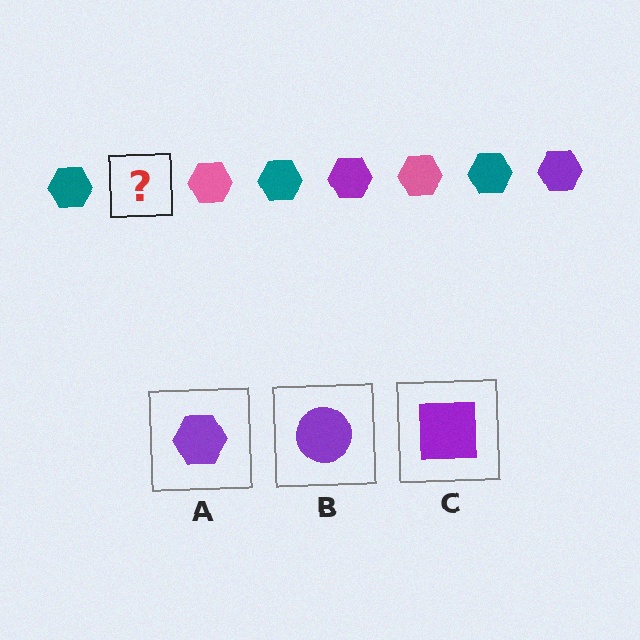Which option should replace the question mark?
Option A.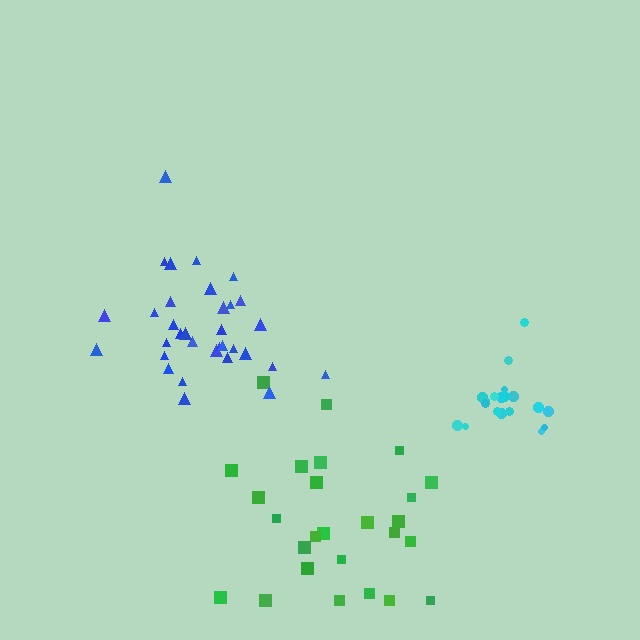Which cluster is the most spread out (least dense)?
Green.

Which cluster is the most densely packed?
Cyan.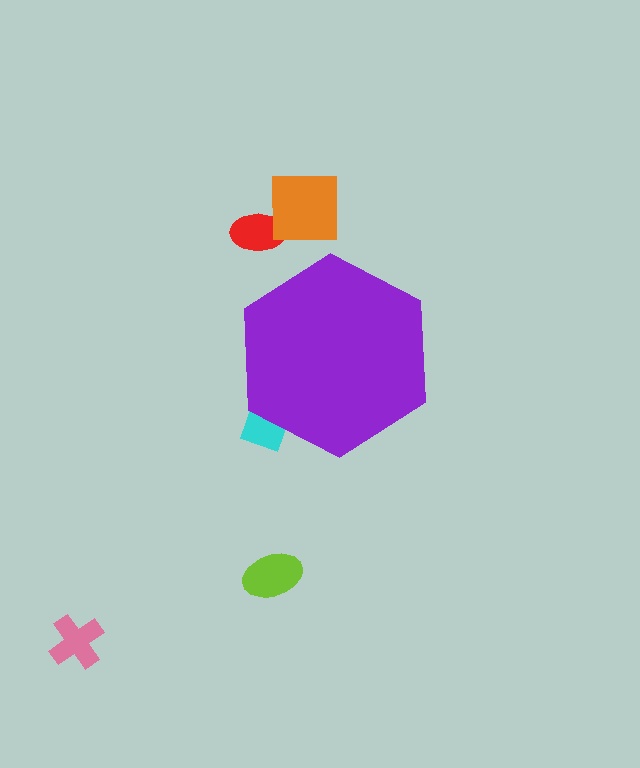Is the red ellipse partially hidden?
No, the red ellipse is fully visible.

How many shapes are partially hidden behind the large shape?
1 shape is partially hidden.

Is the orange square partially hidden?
No, the orange square is fully visible.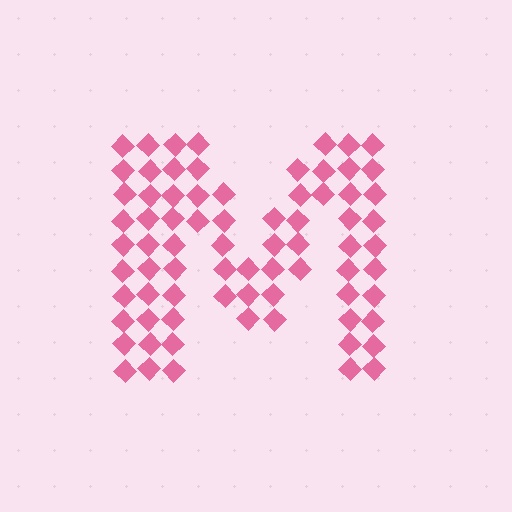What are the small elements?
The small elements are diamonds.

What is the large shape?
The large shape is the letter M.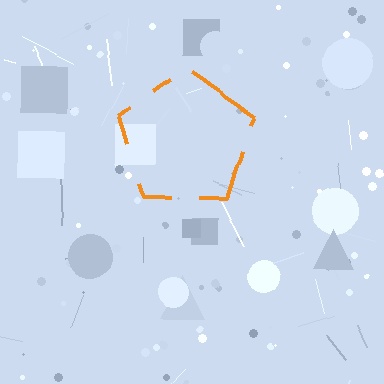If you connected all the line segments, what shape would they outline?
They would outline a pentagon.